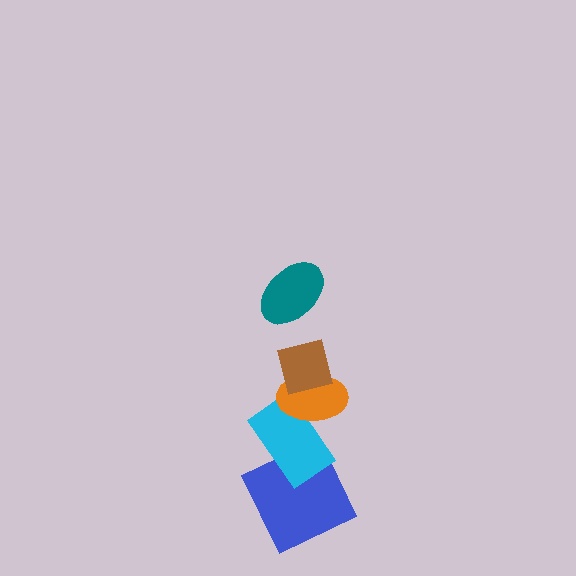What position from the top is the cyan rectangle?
The cyan rectangle is 4th from the top.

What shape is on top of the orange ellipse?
The brown square is on top of the orange ellipse.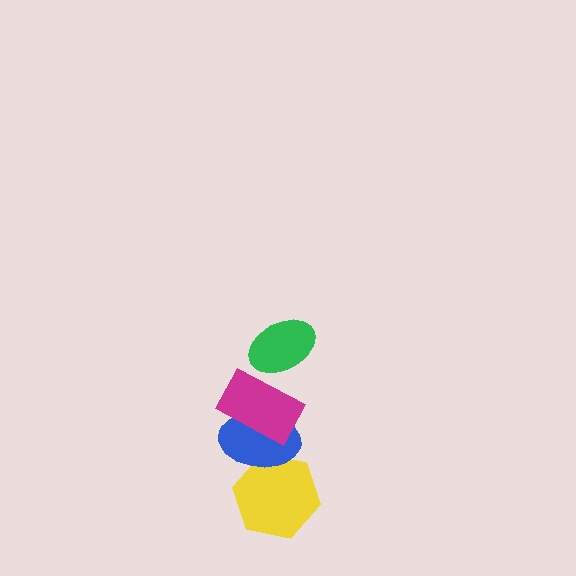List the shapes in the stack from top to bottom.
From top to bottom: the green ellipse, the magenta rectangle, the blue ellipse, the yellow hexagon.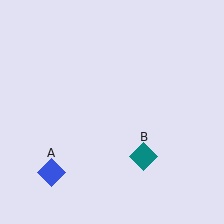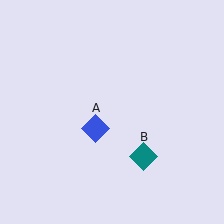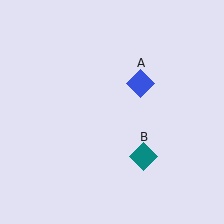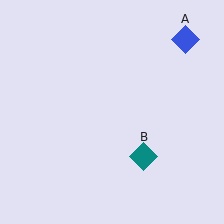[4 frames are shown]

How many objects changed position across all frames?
1 object changed position: blue diamond (object A).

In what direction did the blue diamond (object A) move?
The blue diamond (object A) moved up and to the right.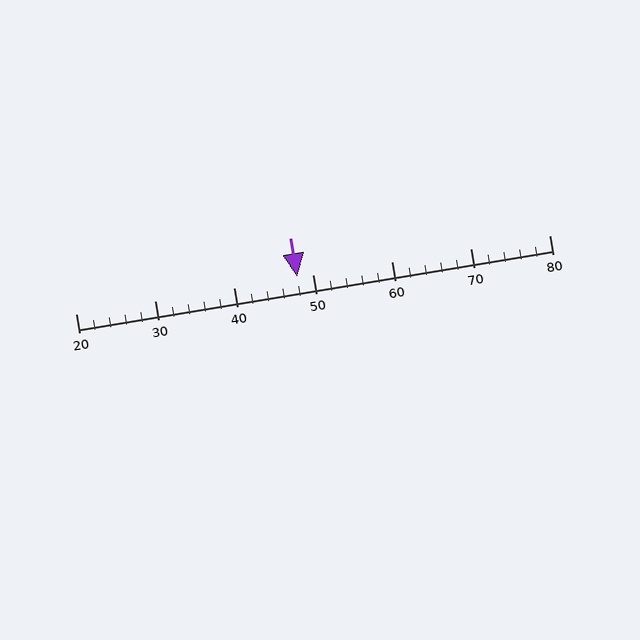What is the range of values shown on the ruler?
The ruler shows values from 20 to 80.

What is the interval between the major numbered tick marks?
The major tick marks are spaced 10 units apart.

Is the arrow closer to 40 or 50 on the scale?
The arrow is closer to 50.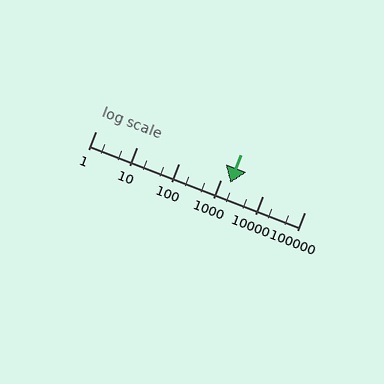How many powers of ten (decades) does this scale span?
The scale spans 5 decades, from 1 to 100000.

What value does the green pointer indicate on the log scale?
The pointer indicates approximately 1700.